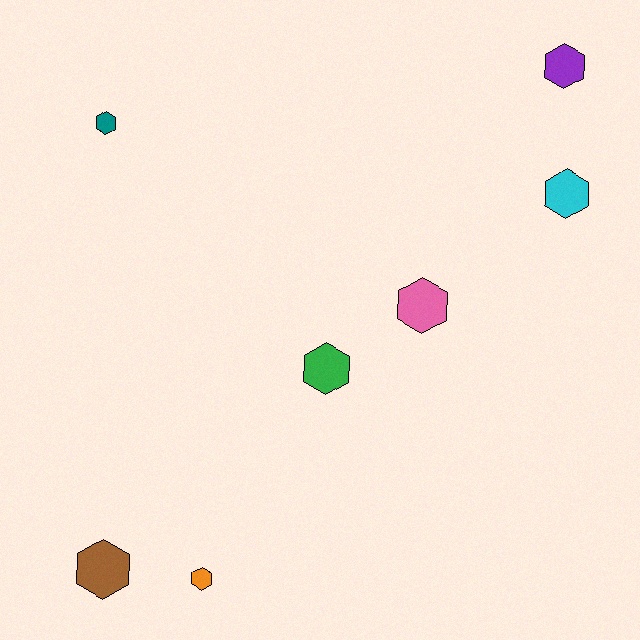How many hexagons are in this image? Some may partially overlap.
There are 7 hexagons.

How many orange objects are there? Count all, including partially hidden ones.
There is 1 orange object.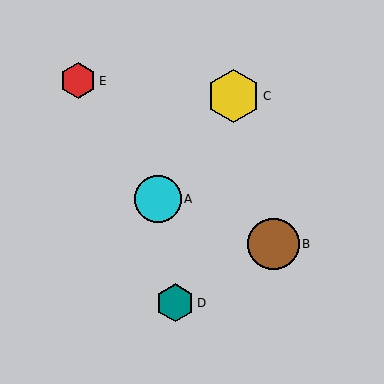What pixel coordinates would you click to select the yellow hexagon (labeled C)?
Click at (234, 96) to select the yellow hexagon C.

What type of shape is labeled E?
Shape E is a red hexagon.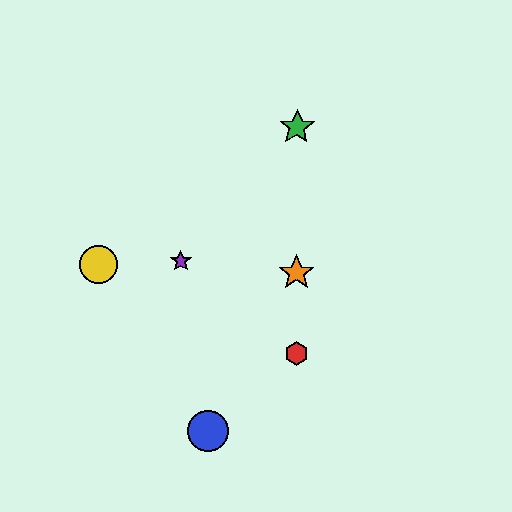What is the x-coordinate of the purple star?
The purple star is at x≈181.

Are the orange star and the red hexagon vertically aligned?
Yes, both are at x≈296.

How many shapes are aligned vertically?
3 shapes (the red hexagon, the green star, the orange star) are aligned vertically.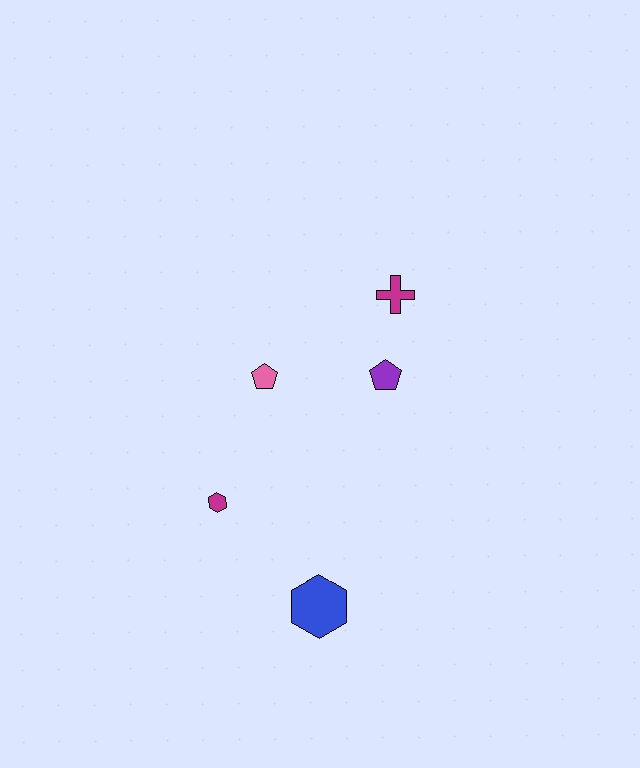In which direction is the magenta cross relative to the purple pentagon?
The magenta cross is above the purple pentagon.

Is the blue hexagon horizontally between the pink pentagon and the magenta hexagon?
No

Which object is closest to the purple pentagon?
The magenta cross is closest to the purple pentagon.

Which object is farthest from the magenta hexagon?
The magenta cross is farthest from the magenta hexagon.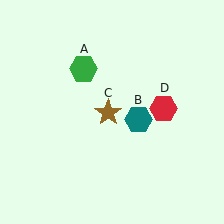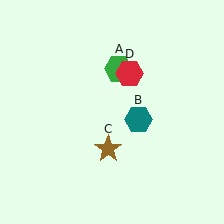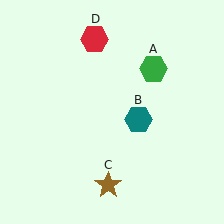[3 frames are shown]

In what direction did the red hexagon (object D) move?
The red hexagon (object D) moved up and to the left.